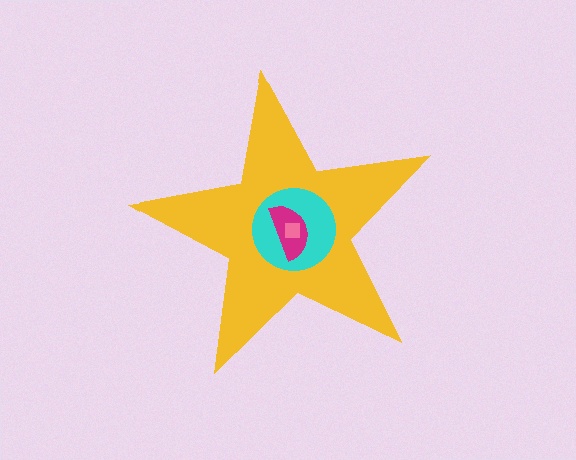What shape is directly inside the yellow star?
The cyan circle.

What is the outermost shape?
The yellow star.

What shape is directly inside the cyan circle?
The magenta semicircle.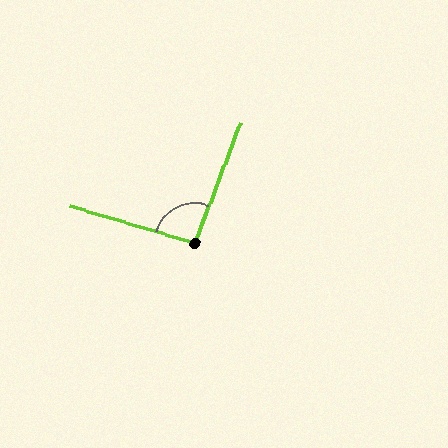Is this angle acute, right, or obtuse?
It is approximately a right angle.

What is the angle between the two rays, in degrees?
Approximately 94 degrees.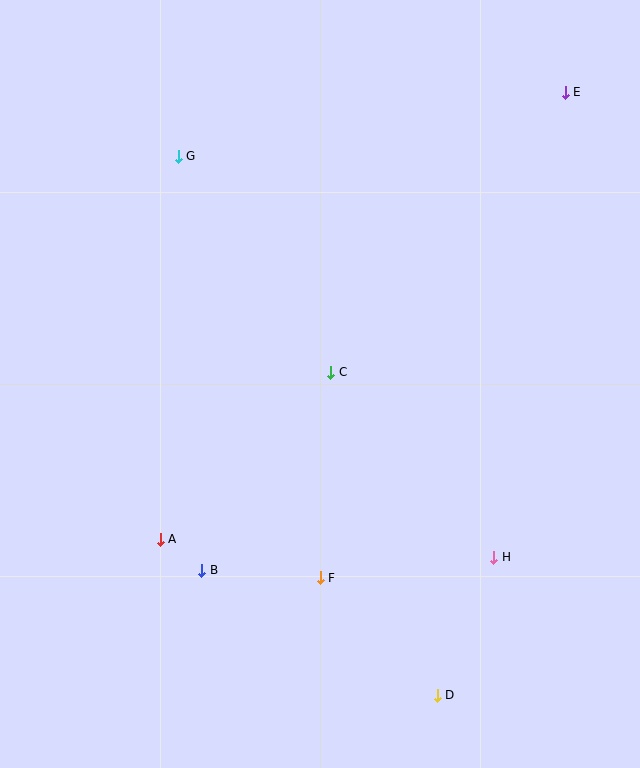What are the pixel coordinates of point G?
Point G is at (178, 156).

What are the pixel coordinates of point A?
Point A is at (160, 539).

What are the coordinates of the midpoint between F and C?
The midpoint between F and C is at (326, 475).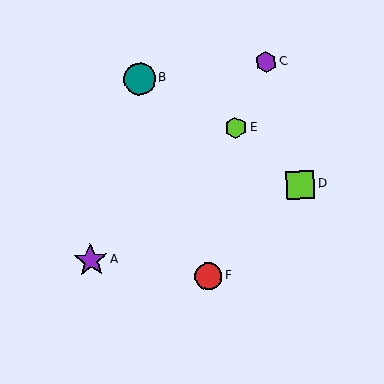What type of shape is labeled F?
Shape F is a red circle.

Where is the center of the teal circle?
The center of the teal circle is at (140, 79).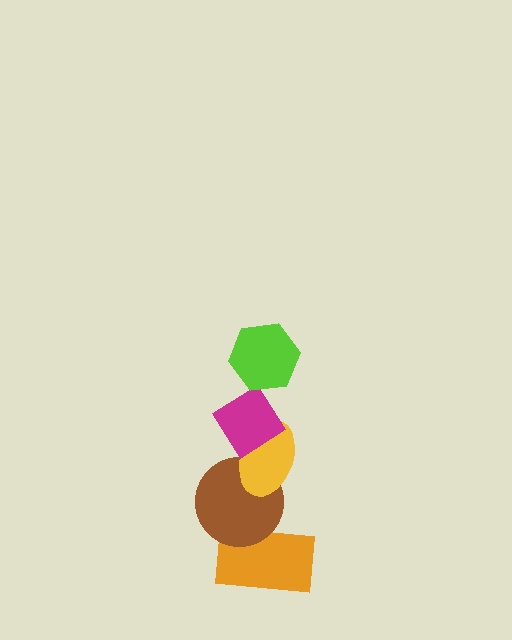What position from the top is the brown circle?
The brown circle is 4th from the top.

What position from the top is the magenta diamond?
The magenta diamond is 2nd from the top.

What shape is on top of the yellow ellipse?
The magenta diamond is on top of the yellow ellipse.